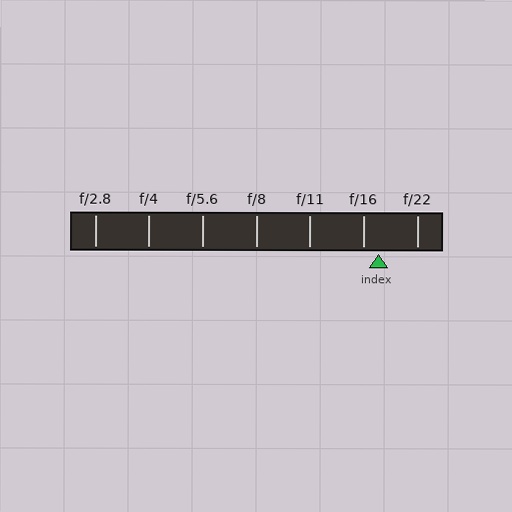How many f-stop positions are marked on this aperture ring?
There are 7 f-stop positions marked.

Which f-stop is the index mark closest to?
The index mark is closest to f/16.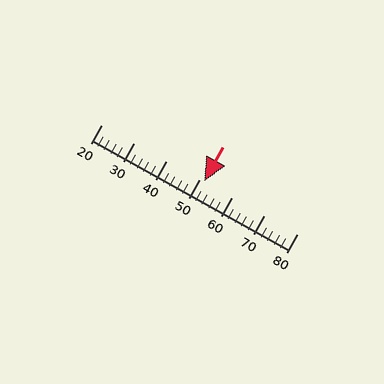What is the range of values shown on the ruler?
The ruler shows values from 20 to 80.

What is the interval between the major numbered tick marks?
The major tick marks are spaced 10 units apart.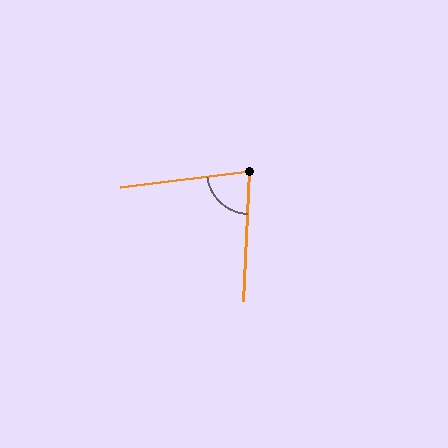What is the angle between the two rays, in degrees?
Approximately 80 degrees.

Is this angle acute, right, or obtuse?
It is acute.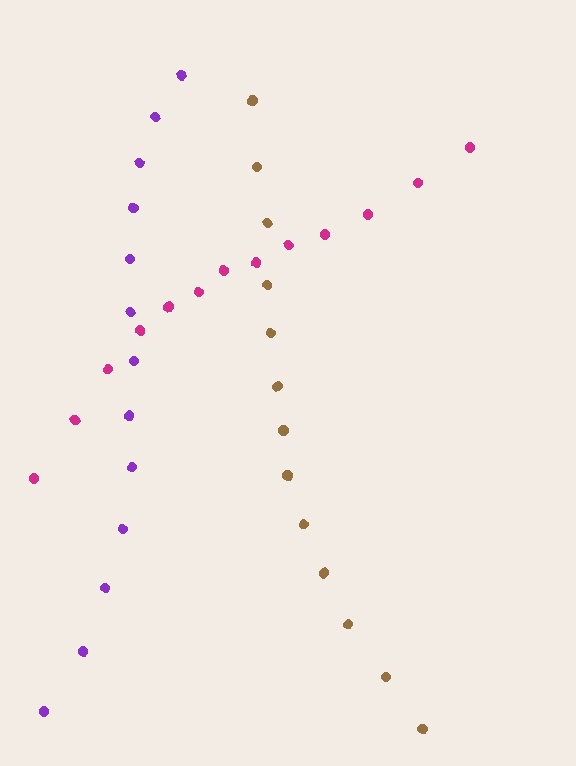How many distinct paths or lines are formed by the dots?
There are 3 distinct paths.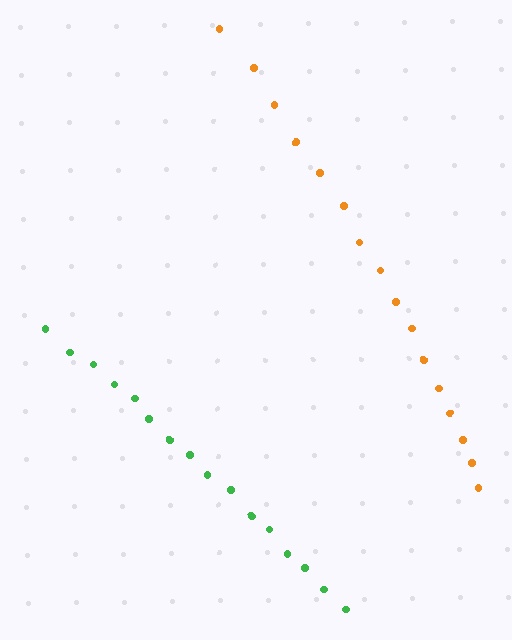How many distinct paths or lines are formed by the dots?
There are 2 distinct paths.